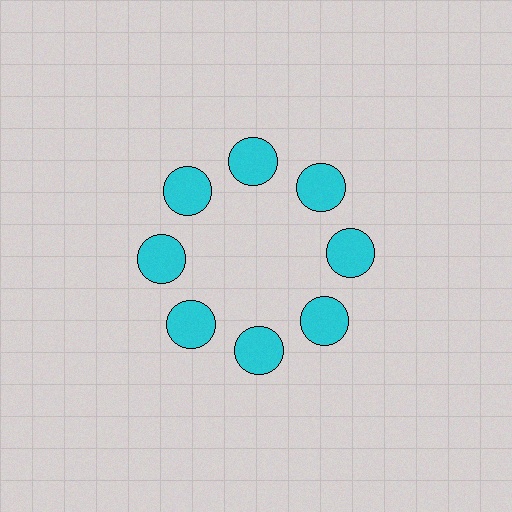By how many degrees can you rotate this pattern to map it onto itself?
The pattern maps onto itself every 45 degrees of rotation.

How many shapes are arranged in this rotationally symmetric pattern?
There are 8 shapes, arranged in 8 groups of 1.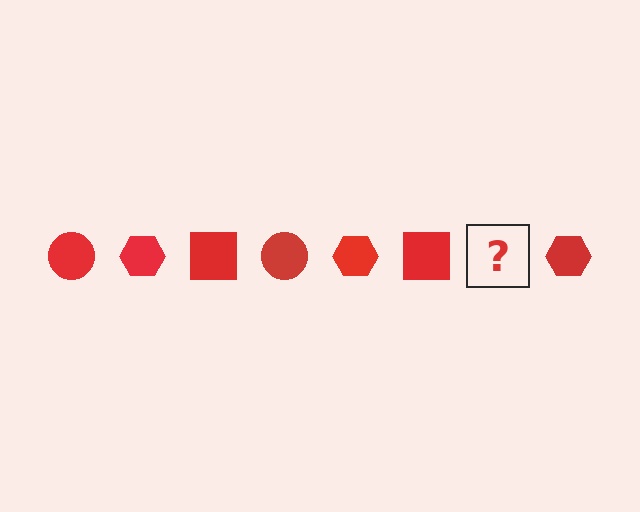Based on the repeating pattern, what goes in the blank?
The blank should be a red circle.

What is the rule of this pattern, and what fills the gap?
The rule is that the pattern cycles through circle, hexagon, square shapes in red. The gap should be filled with a red circle.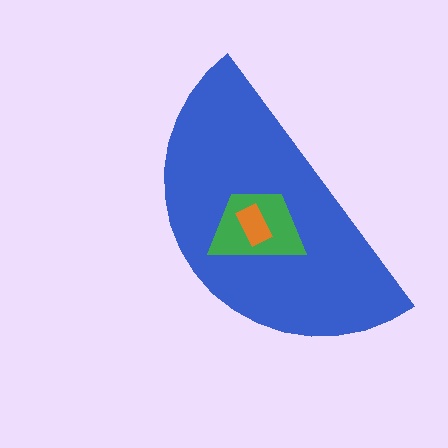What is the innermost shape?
The orange rectangle.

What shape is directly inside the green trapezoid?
The orange rectangle.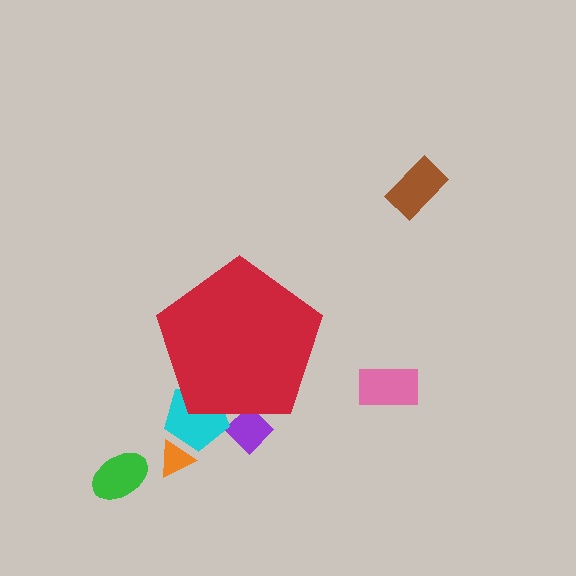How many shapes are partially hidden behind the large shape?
2 shapes are partially hidden.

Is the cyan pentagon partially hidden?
Yes, the cyan pentagon is partially hidden behind the red pentagon.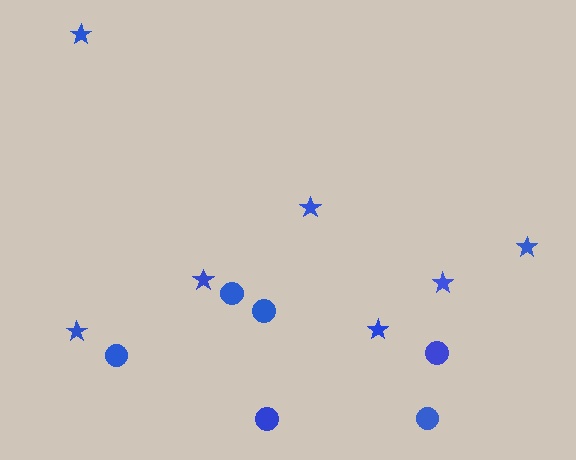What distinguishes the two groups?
There are 2 groups: one group of circles (6) and one group of stars (7).